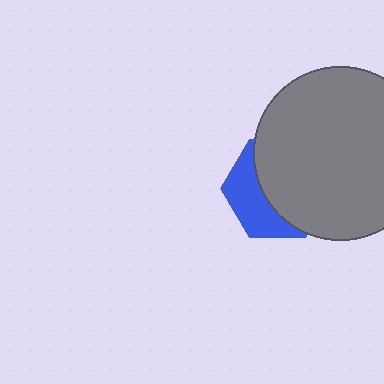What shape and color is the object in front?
The object in front is a gray circle.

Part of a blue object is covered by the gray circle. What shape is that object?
It is a hexagon.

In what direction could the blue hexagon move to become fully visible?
The blue hexagon could move left. That would shift it out from behind the gray circle entirely.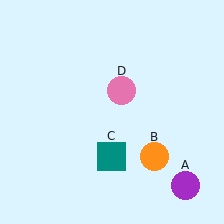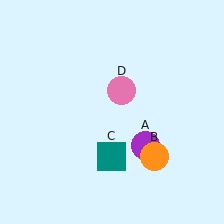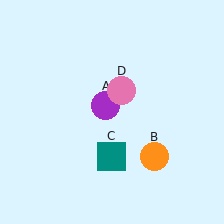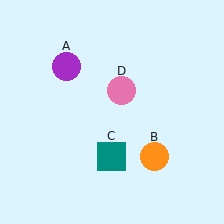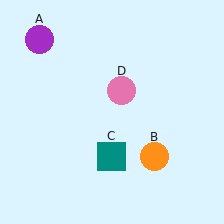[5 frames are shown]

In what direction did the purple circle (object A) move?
The purple circle (object A) moved up and to the left.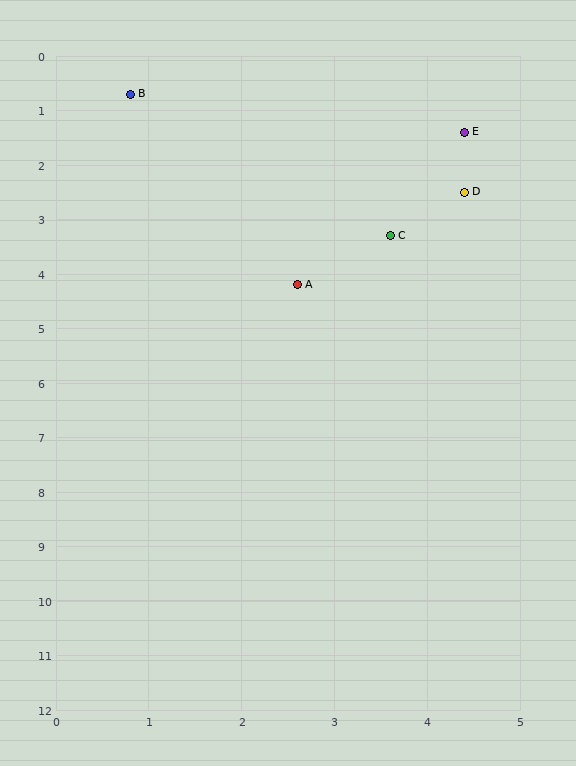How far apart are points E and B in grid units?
Points E and B are about 3.7 grid units apart.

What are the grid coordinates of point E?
Point E is at approximately (4.4, 1.4).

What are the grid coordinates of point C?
Point C is at approximately (3.6, 3.3).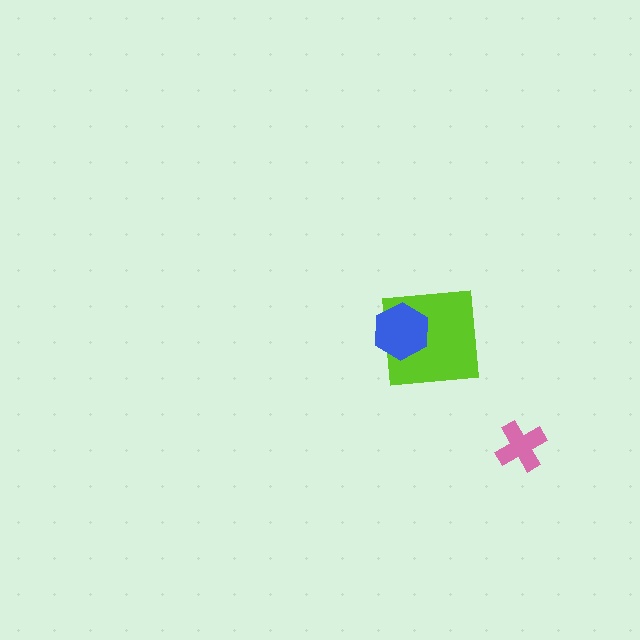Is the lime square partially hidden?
Yes, it is partially covered by another shape.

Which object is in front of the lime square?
The blue hexagon is in front of the lime square.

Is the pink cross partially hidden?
No, no other shape covers it.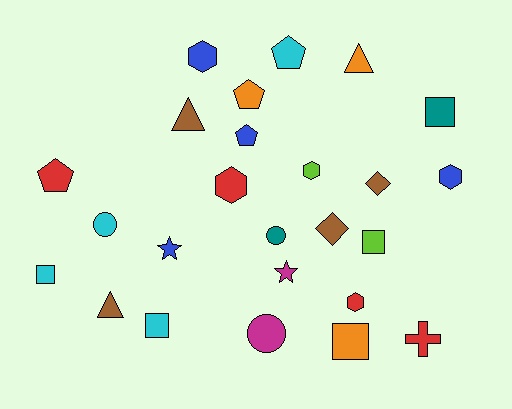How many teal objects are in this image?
There are 2 teal objects.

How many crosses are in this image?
There is 1 cross.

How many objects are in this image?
There are 25 objects.